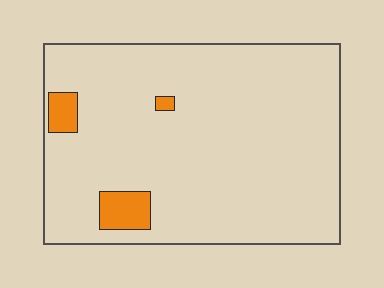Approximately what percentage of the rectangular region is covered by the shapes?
Approximately 5%.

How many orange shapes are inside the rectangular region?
3.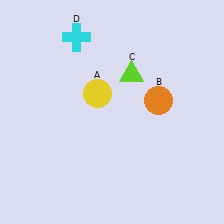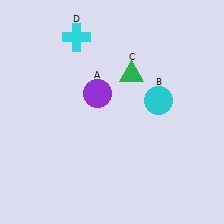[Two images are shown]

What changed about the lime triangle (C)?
In Image 1, C is lime. In Image 2, it changed to green.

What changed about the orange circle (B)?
In Image 1, B is orange. In Image 2, it changed to cyan.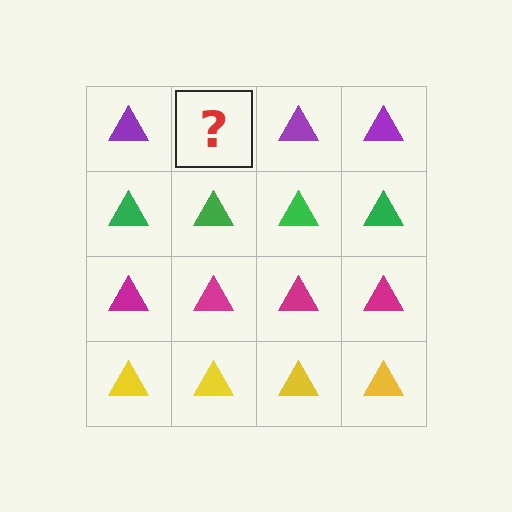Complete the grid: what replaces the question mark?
The question mark should be replaced with a purple triangle.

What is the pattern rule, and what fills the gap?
The rule is that each row has a consistent color. The gap should be filled with a purple triangle.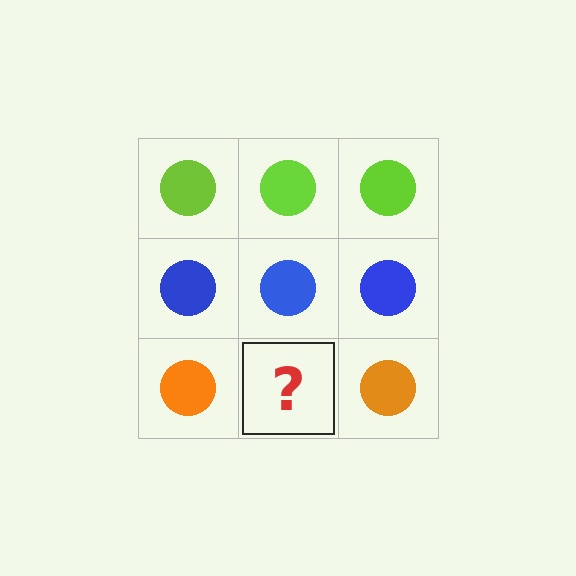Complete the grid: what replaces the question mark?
The question mark should be replaced with an orange circle.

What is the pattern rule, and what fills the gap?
The rule is that each row has a consistent color. The gap should be filled with an orange circle.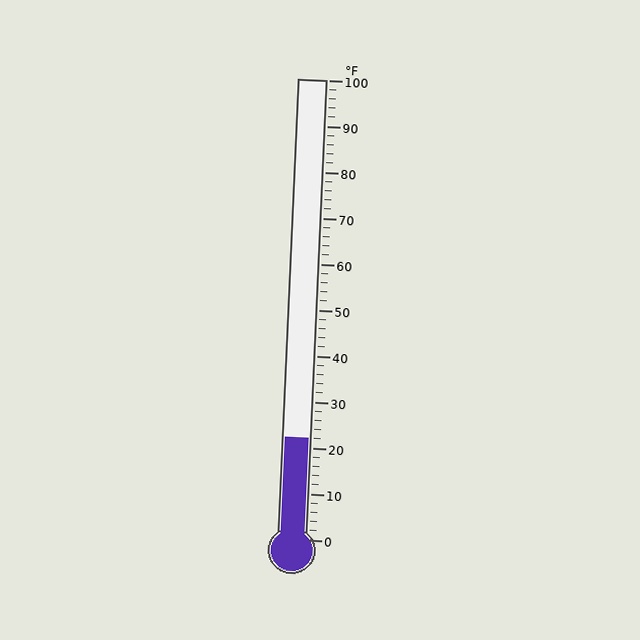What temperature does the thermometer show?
The thermometer shows approximately 22°F.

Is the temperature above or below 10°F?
The temperature is above 10°F.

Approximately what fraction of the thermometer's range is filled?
The thermometer is filled to approximately 20% of its range.